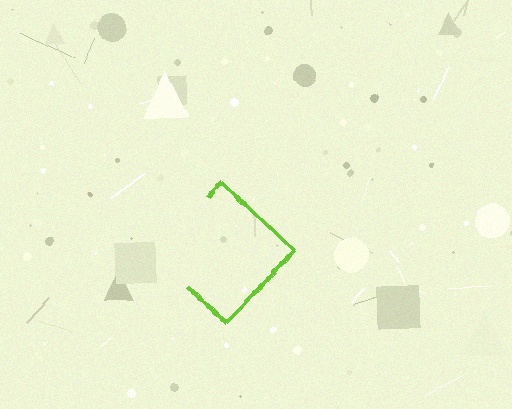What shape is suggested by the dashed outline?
The dashed outline suggests a diamond.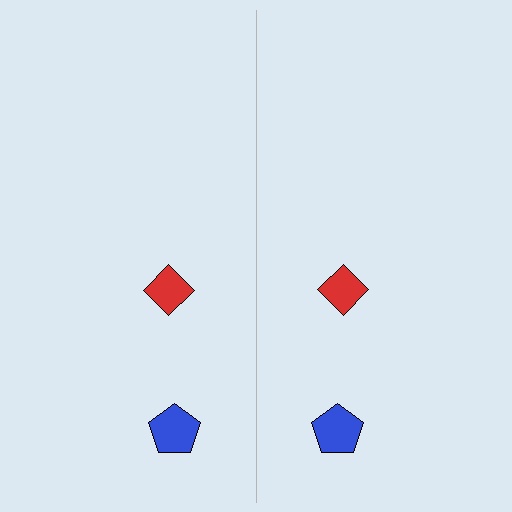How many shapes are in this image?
There are 4 shapes in this image.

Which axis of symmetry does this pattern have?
The pattern has a vertical axis of symmetry running through the center of the image.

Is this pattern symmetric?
Yes, this pattern has bilateral (reflection) symmetry.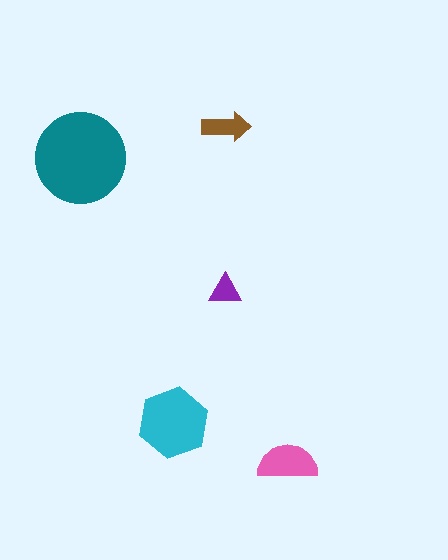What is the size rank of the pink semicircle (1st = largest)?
3rd.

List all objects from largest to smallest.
The teal circle, the cyan hexagon, the pink semicircle, the brown arrow, the purple triangle.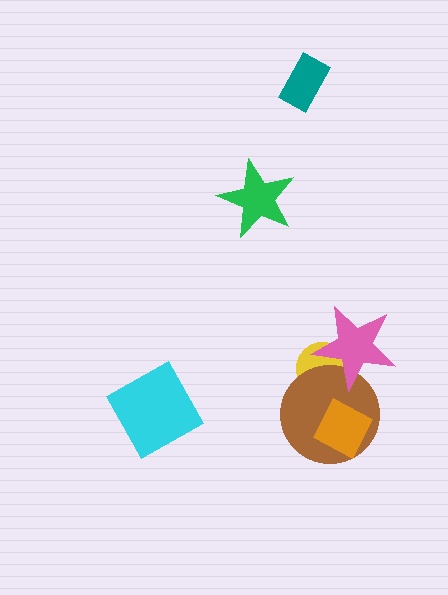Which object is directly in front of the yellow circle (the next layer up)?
The brown circle is directly in front of the yellow circle.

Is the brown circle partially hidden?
Yes, it is partially covered by another shape.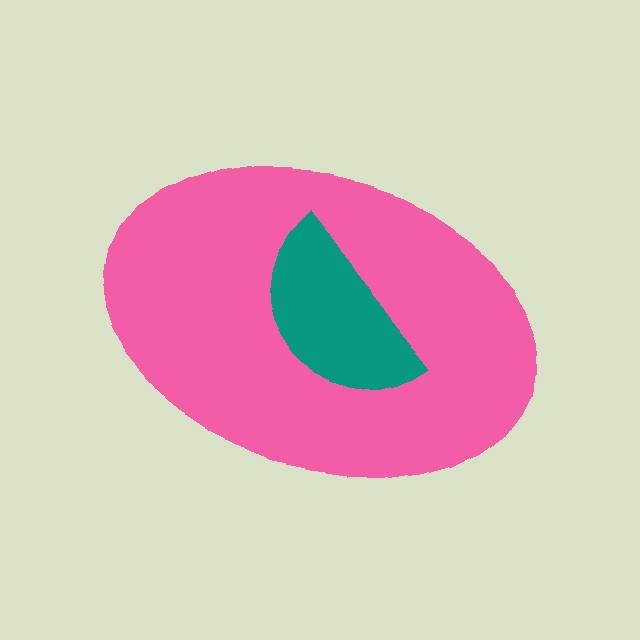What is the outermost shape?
The pink ellipse.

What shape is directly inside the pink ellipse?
The teal semicircle.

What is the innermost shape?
The teal semicircle.